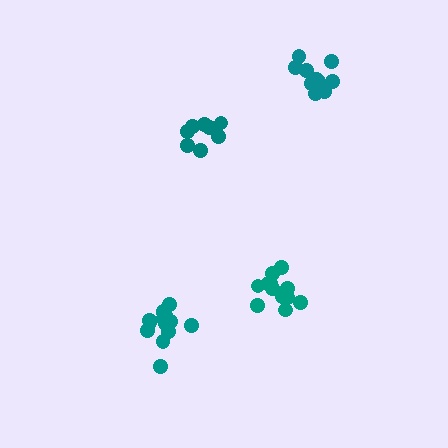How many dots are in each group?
Group 1: 14 dots, Group 2: 12 dots, Group 3: 12 dots, Group 4: 8 dots (46 total).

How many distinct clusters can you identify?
There are 4 distinct clusters.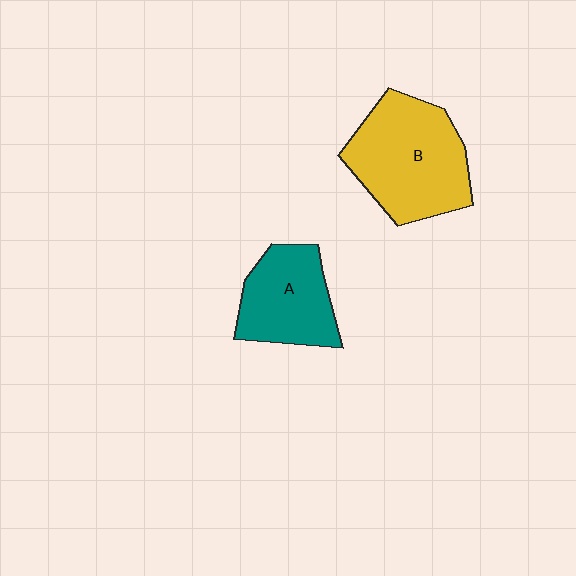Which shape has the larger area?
Shape B (yellow).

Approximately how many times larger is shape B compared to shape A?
Approximately 1.4 times.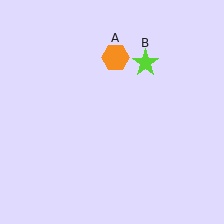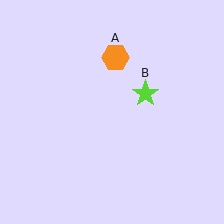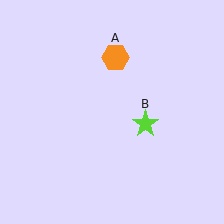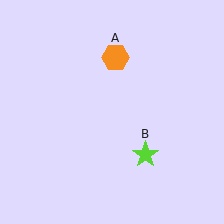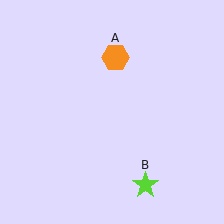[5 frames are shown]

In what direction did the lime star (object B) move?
The lime star (object B) moved down.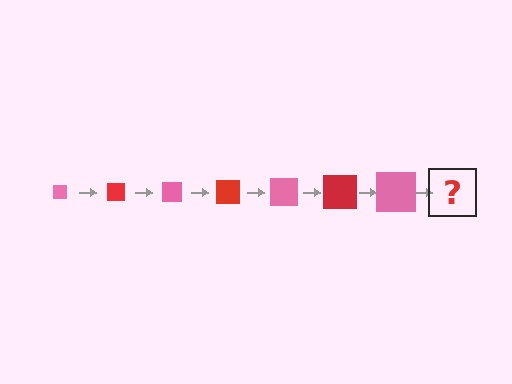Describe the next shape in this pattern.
It should be a red square, larger than the previous one.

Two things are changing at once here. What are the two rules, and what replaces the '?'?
The two rules are that the square grows larger each step and the color cycles through pink and red. The '?' should be a red square, larger than the previous one.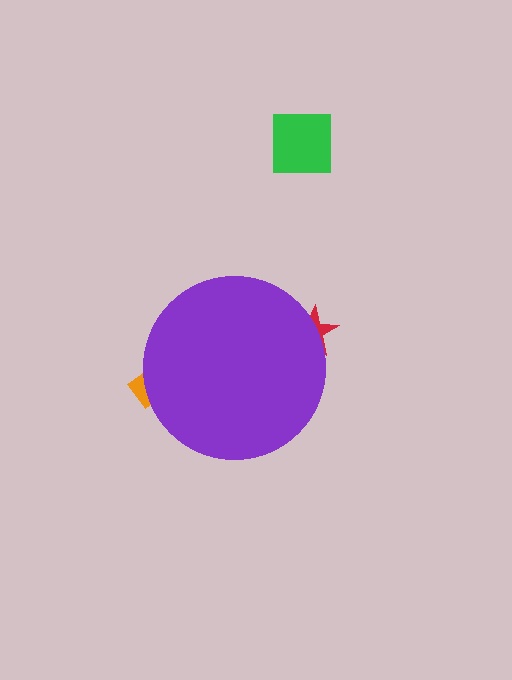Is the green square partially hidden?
No, the green square is fully visible.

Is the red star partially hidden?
Yes, the red star is partially hidden behind the purple circle.